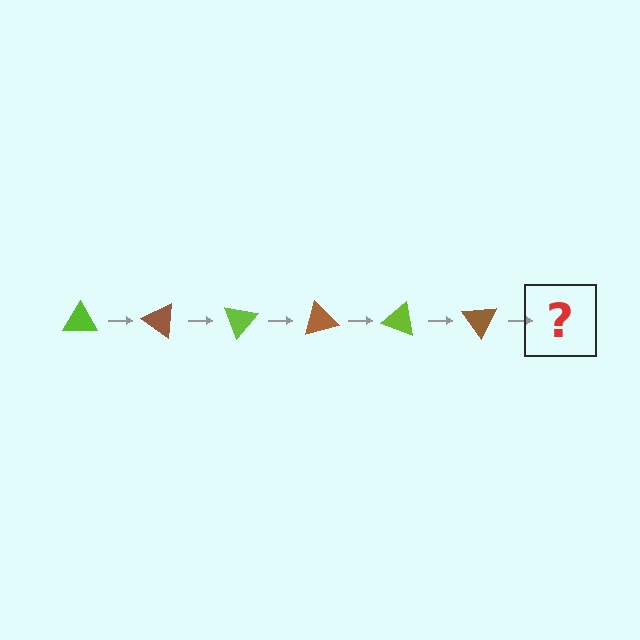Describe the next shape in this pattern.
It should be a lime triangle, rotated 210 degrees from the start.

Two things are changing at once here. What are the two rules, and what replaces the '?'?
The two rules are that it rotates 35 degrees each step and the color cycles through lime and brown. The '?' should be a lime triangle, rotated 210 degrees from the start.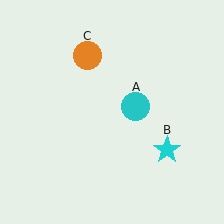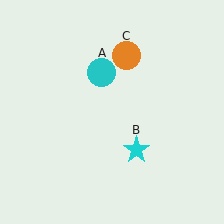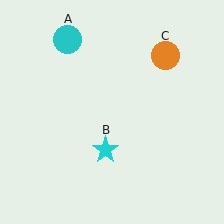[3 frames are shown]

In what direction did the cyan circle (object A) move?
The cyan circle (object A) moved up and to the left.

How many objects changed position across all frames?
3 objects changed position: cyan circle (object A), cyan star (object B), orange circle (object C).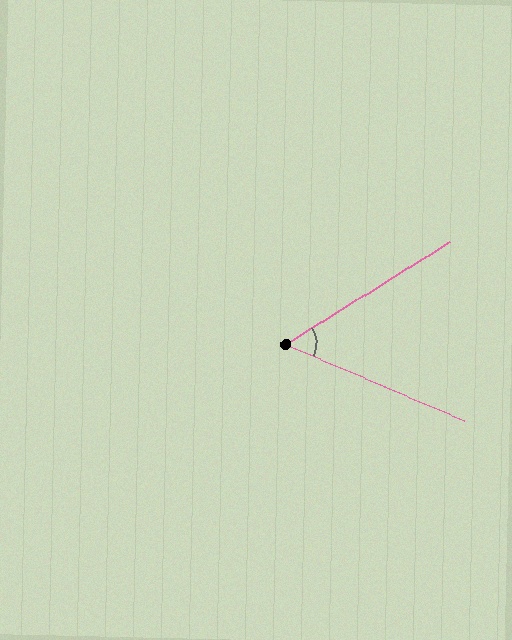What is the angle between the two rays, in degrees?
Approximately 55 degrees.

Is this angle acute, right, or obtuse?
It is acute.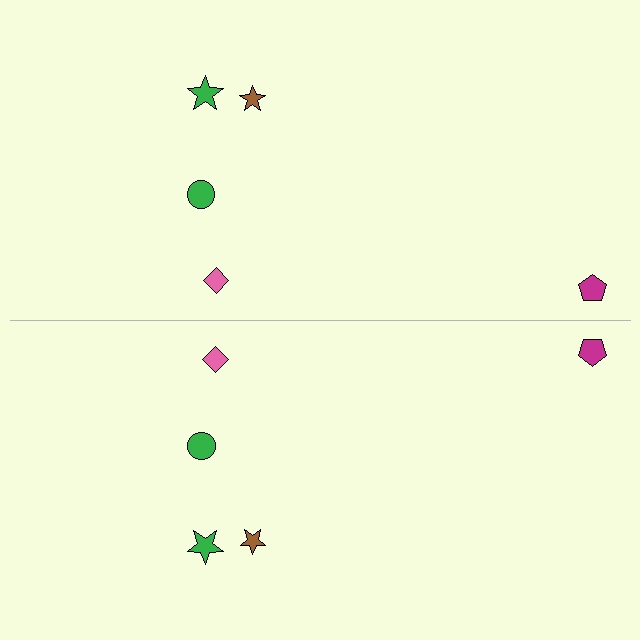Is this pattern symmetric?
Yes, this pattern has bilateral (reflection) symmetry.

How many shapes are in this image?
There are 10 shapes in this image.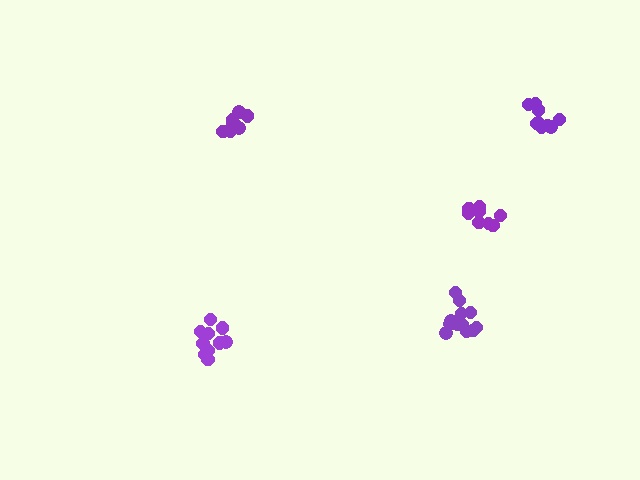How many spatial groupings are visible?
There are 5 spatial groupings.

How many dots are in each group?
Group 1: 8 dots, Group 2: 12 dots, Group 3: 10 dots, Group 4: 9 dots, Group 5: 8 dots (47 total).